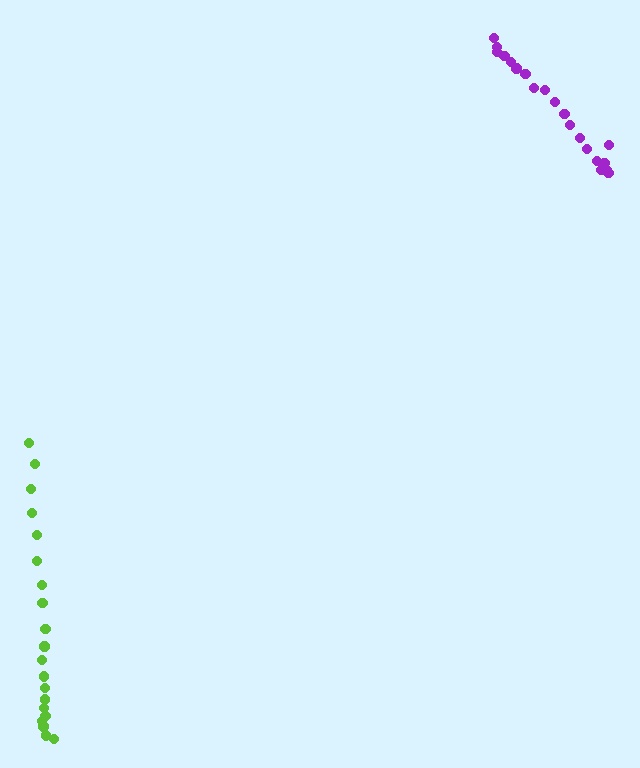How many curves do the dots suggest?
There are 2 distinct paths.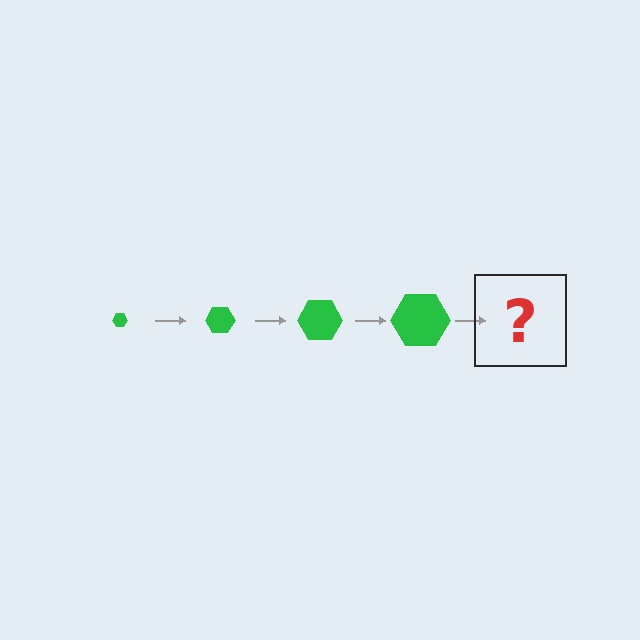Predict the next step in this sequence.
The next step is a green hexagon, larger than the previous one.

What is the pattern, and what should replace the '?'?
The pattern is that the hexagon gets progressively larger each step. The '?' should be a green hexagon, larger than the previous one.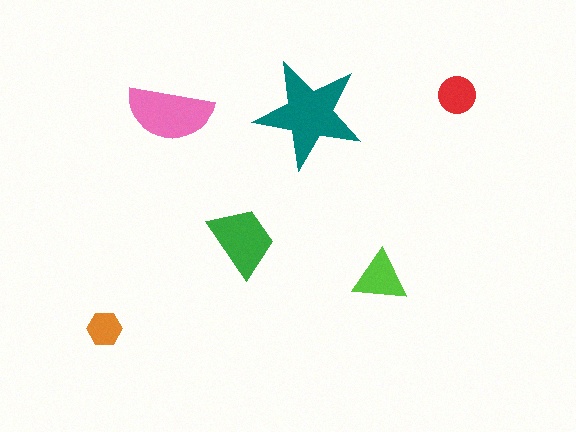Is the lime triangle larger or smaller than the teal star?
Smaller.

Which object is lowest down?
The orange hexagon is bottommost.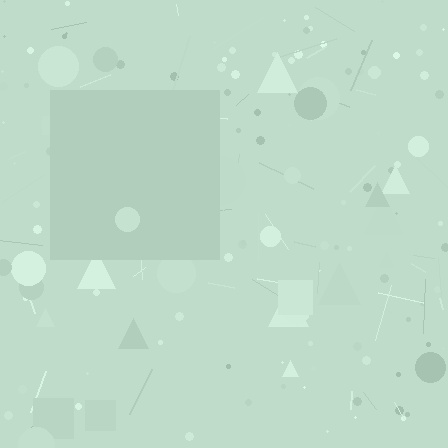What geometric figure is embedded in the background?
A square is embedded in the background.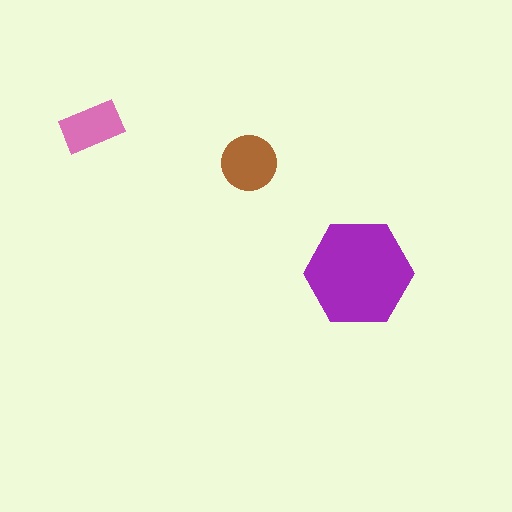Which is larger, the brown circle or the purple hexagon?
The purple hexagon.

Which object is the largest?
The purple hexagon.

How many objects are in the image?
There are 3 objects in the image.